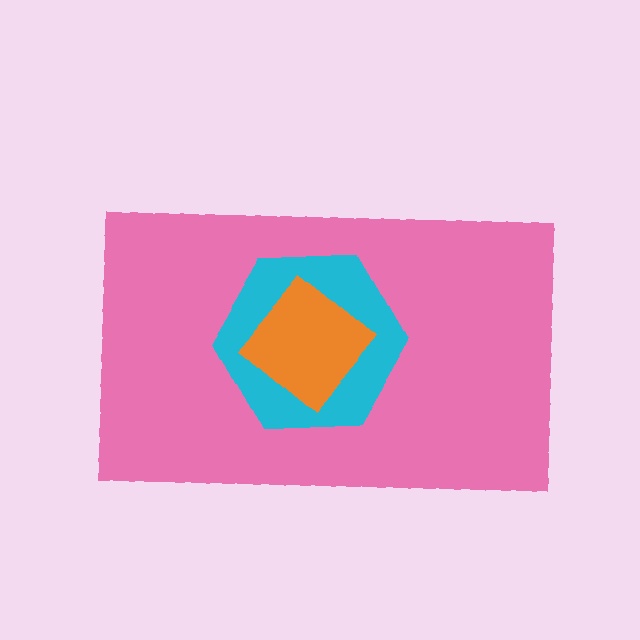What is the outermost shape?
The pink rectangle.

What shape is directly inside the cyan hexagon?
The orange diamond.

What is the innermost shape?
The orange diamond.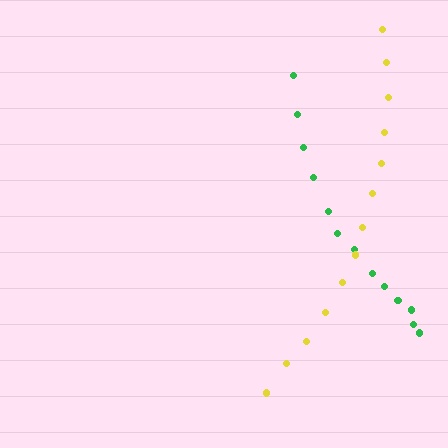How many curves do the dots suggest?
There are 2 distinct paths.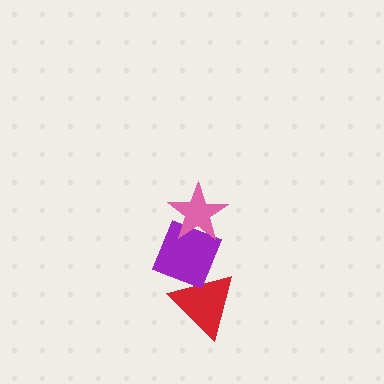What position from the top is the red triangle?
The red triangle is 3rd from the top.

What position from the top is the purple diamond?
The purple diamond is 2nd from the top.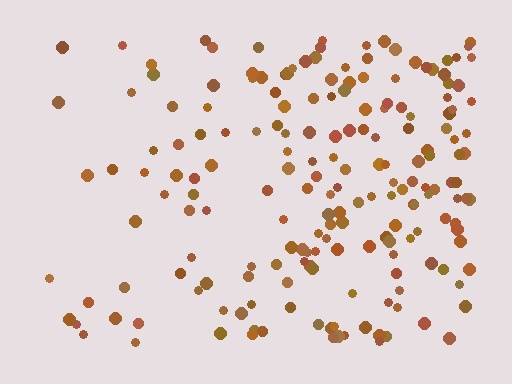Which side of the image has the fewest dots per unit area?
The left.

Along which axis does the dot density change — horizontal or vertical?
Horizontal.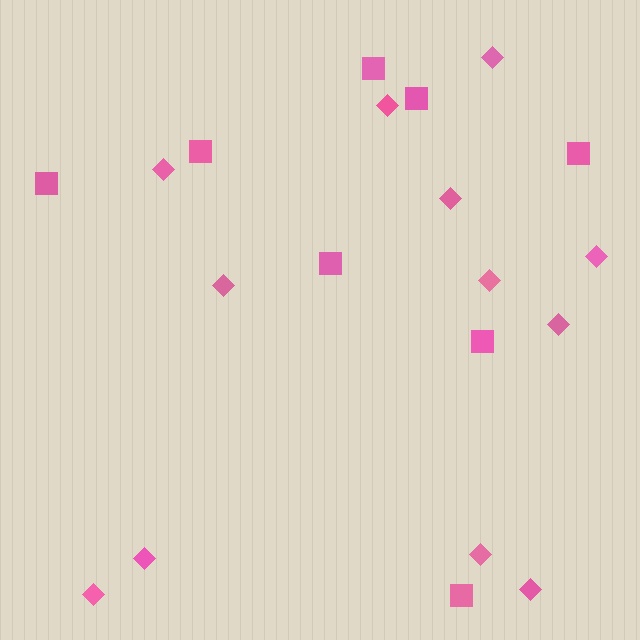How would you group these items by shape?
There are 2 groups: one group of diamonds (12) and one group of squares (8).